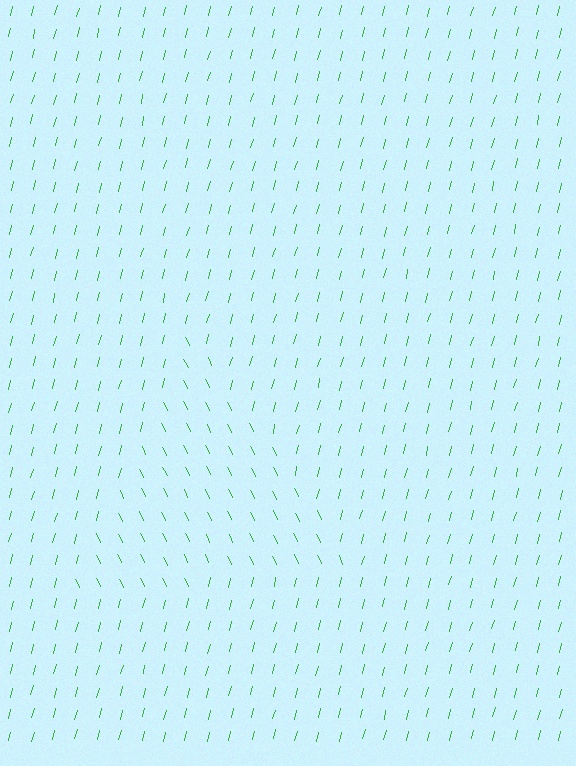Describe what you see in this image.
The image is filled with small green line segments. A triangle region in the image has lines oriented differently from the surrounding lines, creating a visible texture boundary.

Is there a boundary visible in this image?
Yes, there is a texture boundary formed by a change in line orientation.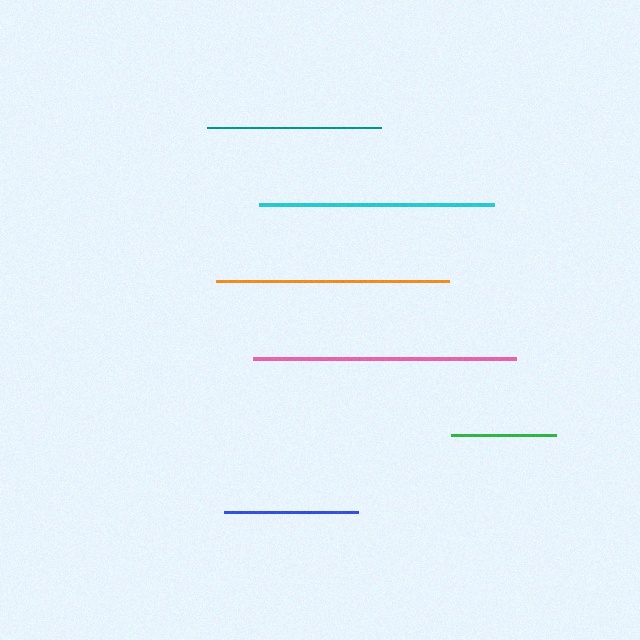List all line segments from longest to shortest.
From longest to shortest: pink, cyan, orange, teal, blue, green.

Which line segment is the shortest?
The green line is the shortest at approximately 105 pixels.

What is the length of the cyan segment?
The cyan segment is approximately 235 pixels long.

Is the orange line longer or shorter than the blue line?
The orange line is longer than the blue line.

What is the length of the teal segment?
The teal segment is approximately 174 pixels long.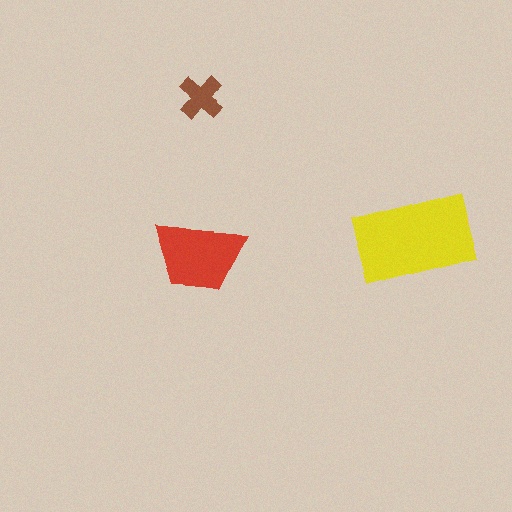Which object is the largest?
The yellow rectangle.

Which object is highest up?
The brown cross is topmost.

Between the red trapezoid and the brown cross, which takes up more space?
The red trapezoid.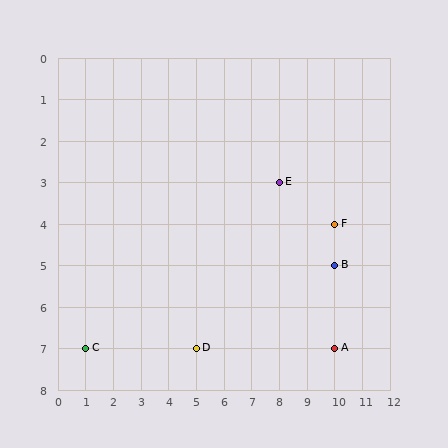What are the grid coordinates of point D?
Point D is at grid coordinates (5, 7).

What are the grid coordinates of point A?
Point A is at grid coordinates (10, 7).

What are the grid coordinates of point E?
Point E is at grid coordinates (8, 3).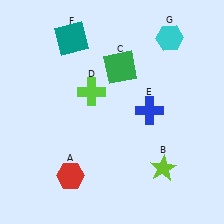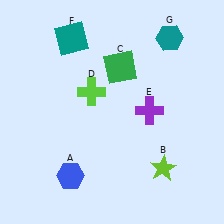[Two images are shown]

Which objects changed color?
A changed from red to blue. E changed from blue to purple. G changed from cyan to teal.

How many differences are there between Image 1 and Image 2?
There are 3 differences between the two images.